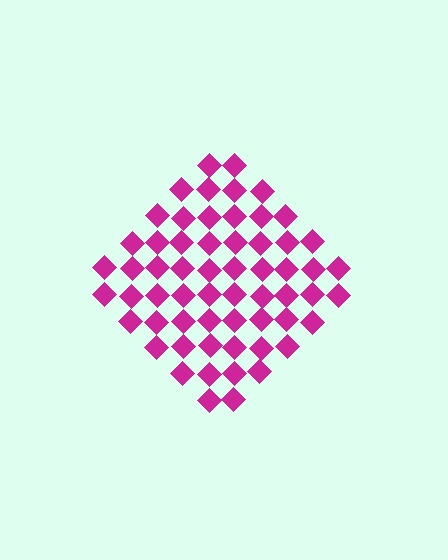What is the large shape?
The large shape is a diamond.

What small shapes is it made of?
It is made of small diamonds.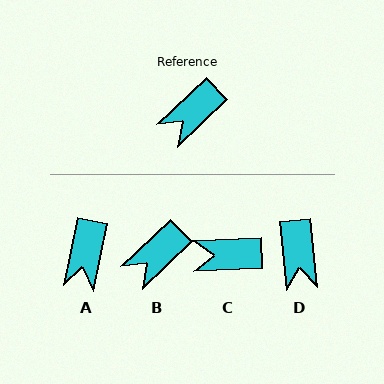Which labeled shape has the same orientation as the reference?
B.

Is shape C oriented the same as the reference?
No, it is off by about 41 degrees.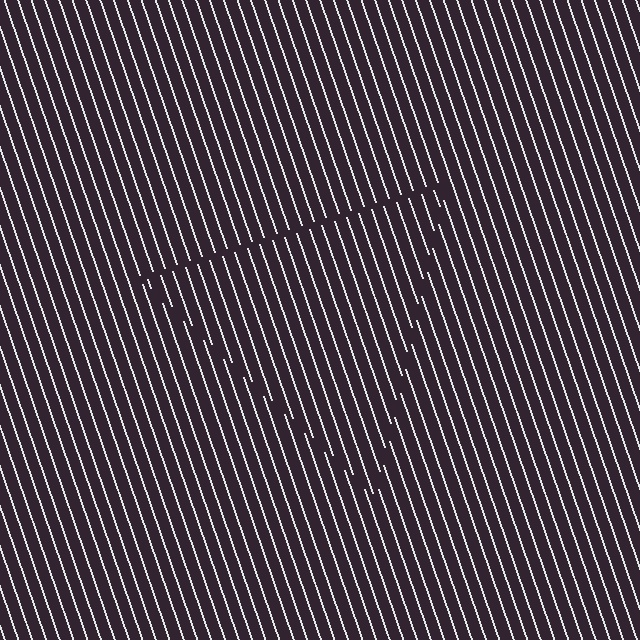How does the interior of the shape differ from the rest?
The interior of the shape contains the same grating, shifted by half a period — the contour is defined by the phase discontinuity where line-ends from the inner and outer gratings abut.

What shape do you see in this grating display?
An illusory triangle. The interior of the shape contains the same grating, shifted by half a period — the contour is defined by the phase discontinuity where line-ends from the inner and outer gratings abut.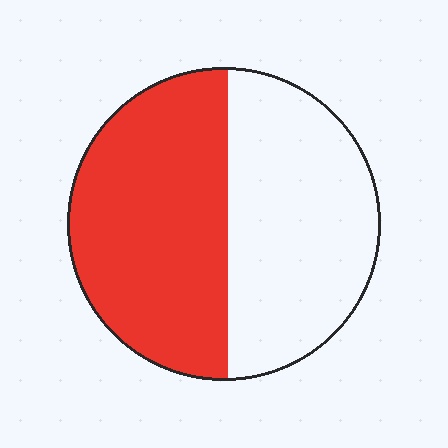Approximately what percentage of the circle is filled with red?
Approximately 50%.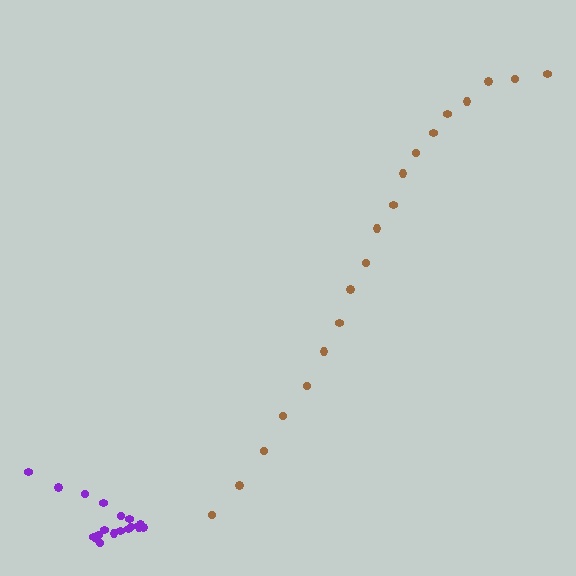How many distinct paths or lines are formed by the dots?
There are 2 distinct paths.